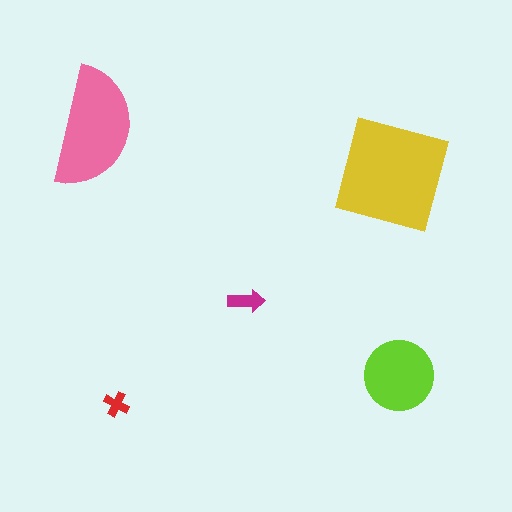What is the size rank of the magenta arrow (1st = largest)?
4th.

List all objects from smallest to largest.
The red cross, the magenta arrow, the lime circle, the pink semicircle, the yellow square.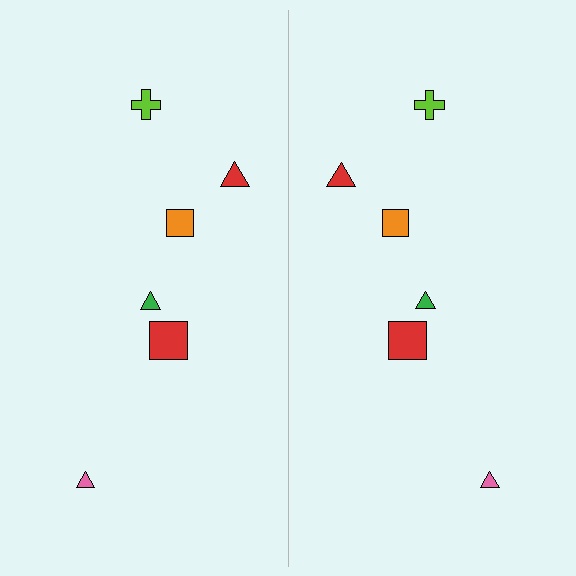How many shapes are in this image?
There are 12 shapes in this image.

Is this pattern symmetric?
Yes, this pattern has bilateral (reflection) symmetry.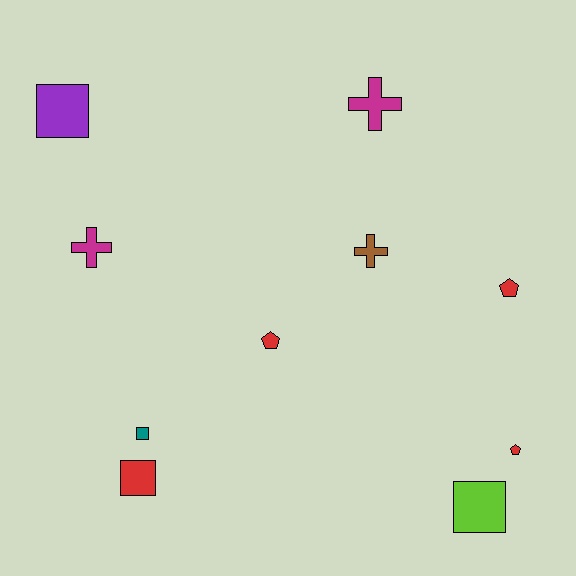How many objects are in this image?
There are 10 objects.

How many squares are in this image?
There are 4 squares.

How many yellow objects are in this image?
There are no yellow objects.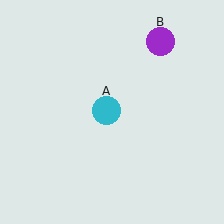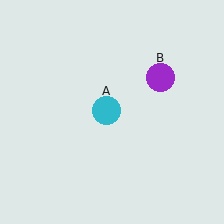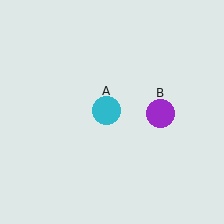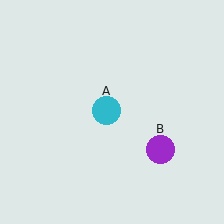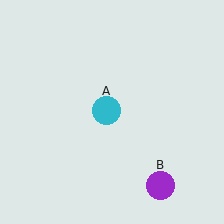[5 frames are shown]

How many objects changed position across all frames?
1 object changed position: purple circle (object B).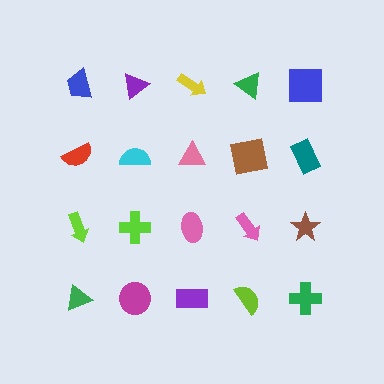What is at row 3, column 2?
A lime cross.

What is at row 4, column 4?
A lime semicircle.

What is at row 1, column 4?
A green triangle.